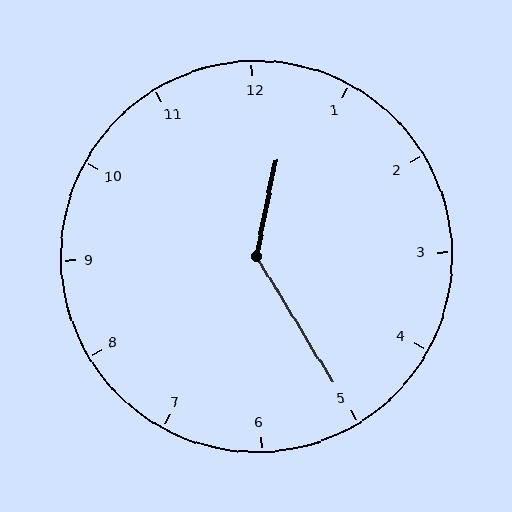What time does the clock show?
12:25.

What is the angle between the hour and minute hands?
Approximately 138 degrees.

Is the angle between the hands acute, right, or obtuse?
It is obtuse.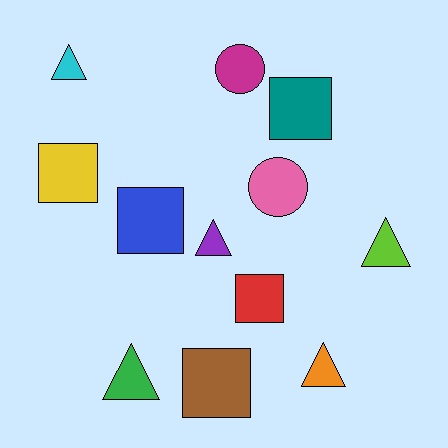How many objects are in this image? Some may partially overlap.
There are 12 objects.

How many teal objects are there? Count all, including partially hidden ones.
There is 1 teal object.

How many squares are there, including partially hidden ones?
There are 5 squares.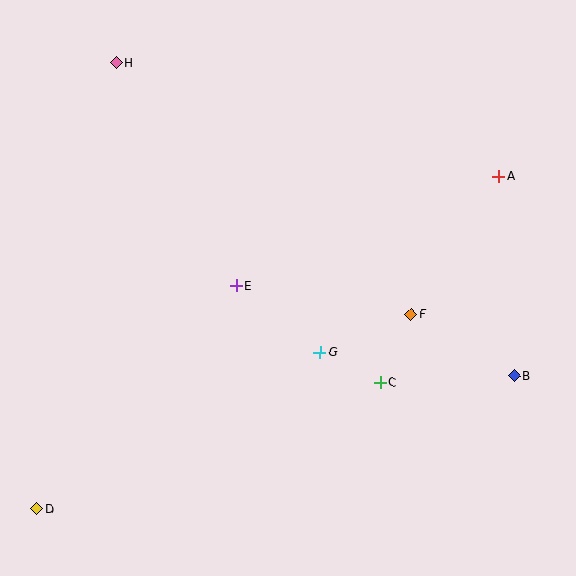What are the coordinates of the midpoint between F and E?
The midpoint between F and E is at (324, 300).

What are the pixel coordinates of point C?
Point C is at (380, 383).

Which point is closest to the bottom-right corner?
Point B is closest to the bottom-right corner.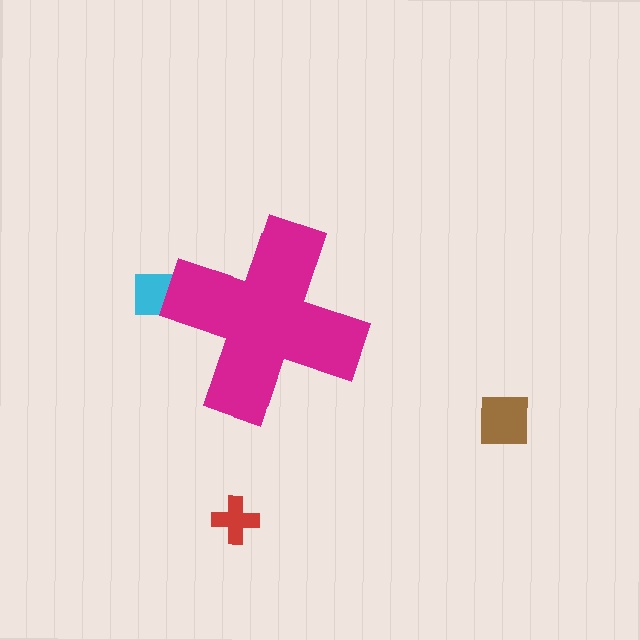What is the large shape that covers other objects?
A magenta cross.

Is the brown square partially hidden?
No, the brown square is fully visible.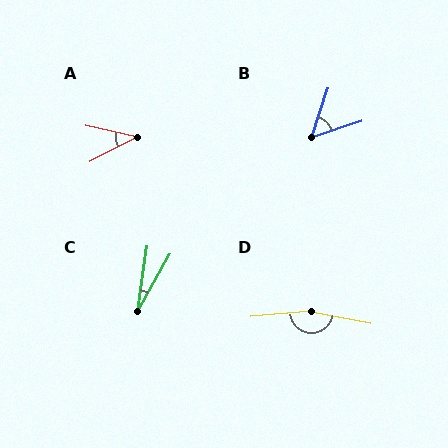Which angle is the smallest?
C, at approximately 22 degrees.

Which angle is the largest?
D, at approximately 164 degrees.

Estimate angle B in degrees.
Approximately 54 degrees.